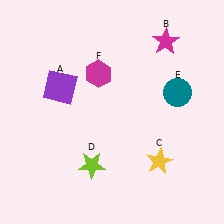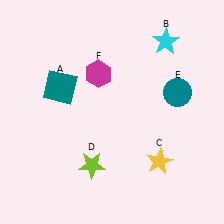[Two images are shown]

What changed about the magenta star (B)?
In Image 1, B is magenta. In Image 2, it changed to cyan.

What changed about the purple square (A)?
In Image 1, A is purple. In Image 2, it changed to teal.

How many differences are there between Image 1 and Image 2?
There are 2 differences between the two images.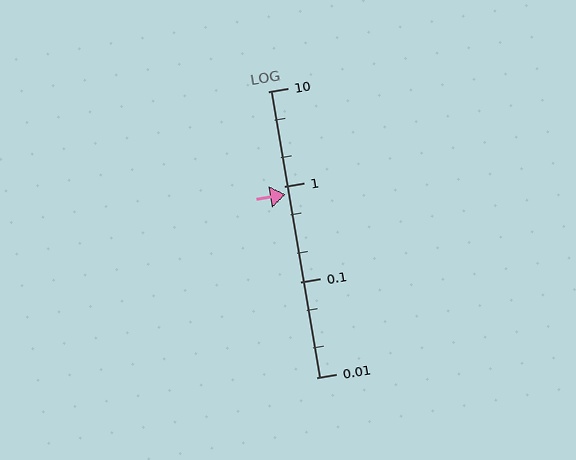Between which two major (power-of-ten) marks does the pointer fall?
The pointer is between 0.1 and 1.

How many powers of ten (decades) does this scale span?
The scale spans 3 decades, from 0.01 to 10.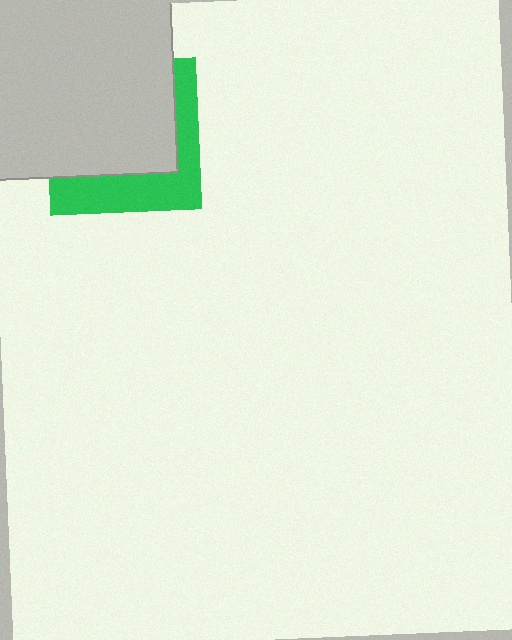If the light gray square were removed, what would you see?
You would see the complete green square.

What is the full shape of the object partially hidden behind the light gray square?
The partially hidden object is a green square.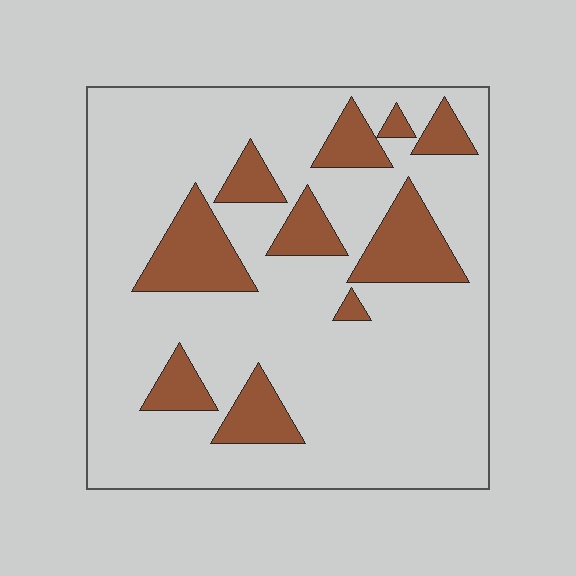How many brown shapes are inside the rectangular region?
10.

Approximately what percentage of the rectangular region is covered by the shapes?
Approximately 20%.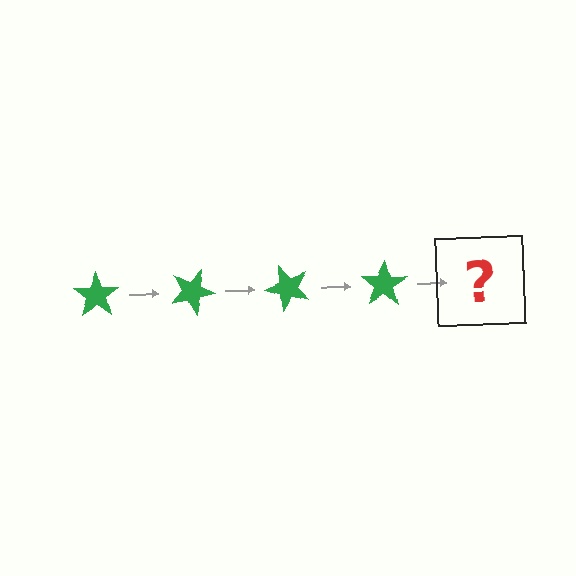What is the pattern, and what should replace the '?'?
The pattern is that the star rotates 25 degrees each step. The '?' should be a green star rotated 100 degrees.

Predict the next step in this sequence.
The next step is a green star rotated 100 degrees.